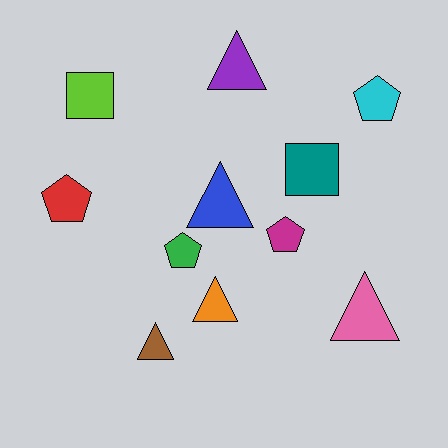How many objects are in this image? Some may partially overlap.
There are 11 objects.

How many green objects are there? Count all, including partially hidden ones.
There is 1 green object.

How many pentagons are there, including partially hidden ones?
There are 4 pentagons.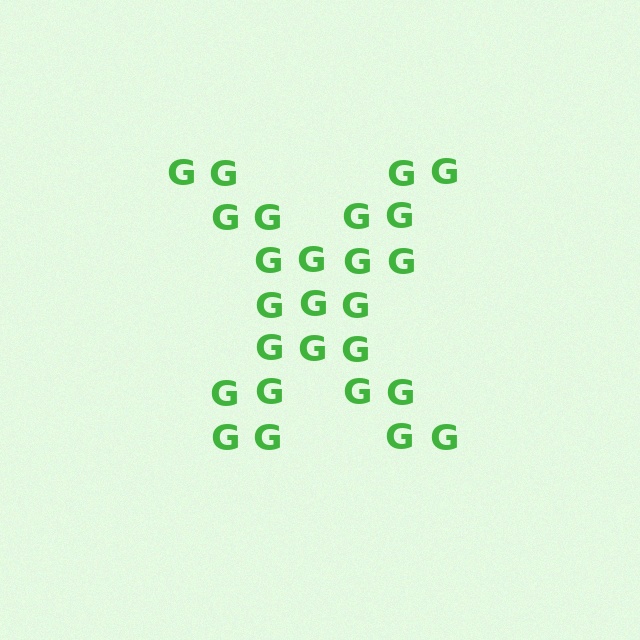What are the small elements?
The small elements are letter G's.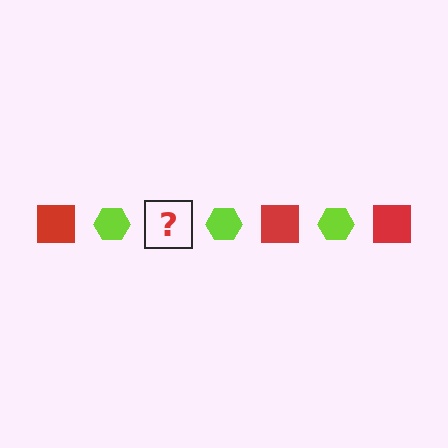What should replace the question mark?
The question mark should be replaced with a red square.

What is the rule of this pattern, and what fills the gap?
The rule is that the pattern alternates between red square and lime hexagon. The gap should be filled with a red square.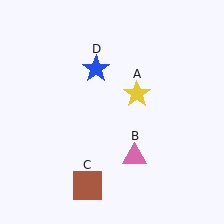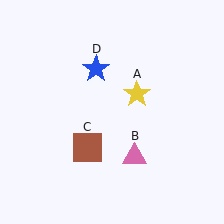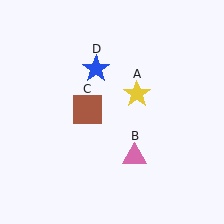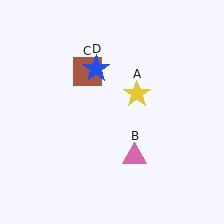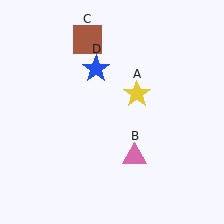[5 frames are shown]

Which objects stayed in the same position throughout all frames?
Yellow star (object A) and pink triangle (object B) and blue star (object D) remained stationary.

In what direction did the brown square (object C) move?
The brown square (object C) moved up.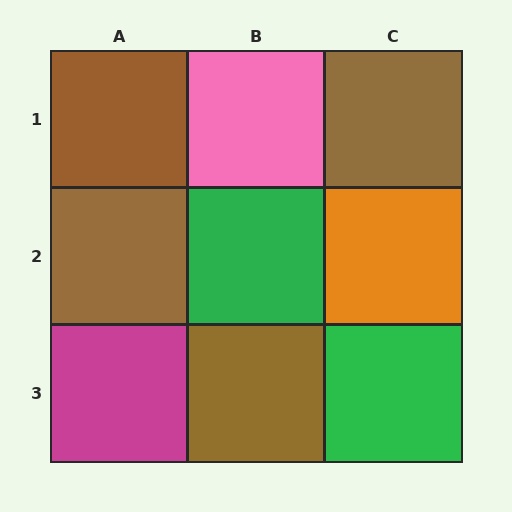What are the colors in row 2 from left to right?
Brown, green, orange.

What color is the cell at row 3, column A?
Magenta.